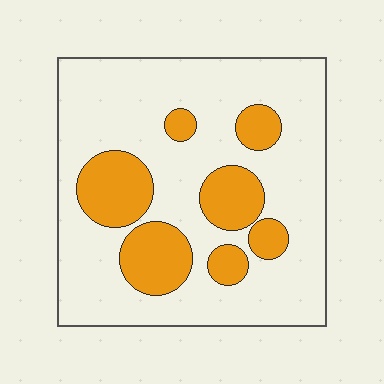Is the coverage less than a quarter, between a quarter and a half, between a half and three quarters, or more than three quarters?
Less than a quarter.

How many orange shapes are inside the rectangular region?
7.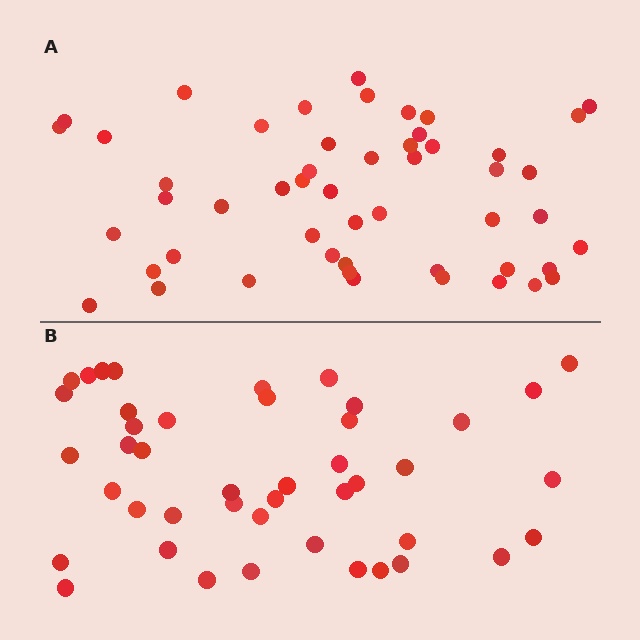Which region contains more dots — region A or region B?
Region A (the top region) has more dots.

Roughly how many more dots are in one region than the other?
Region A has roughly 8 or so more dots than region B.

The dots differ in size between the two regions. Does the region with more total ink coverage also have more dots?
No. Region B has more total ink coverage because its dots are larger, but region A actually contains more individual dots. Total area can be misleading — the number of items is what matters here.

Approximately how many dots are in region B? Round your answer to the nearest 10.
About 40 dots. (The exact count is 44, which rounds to 40.)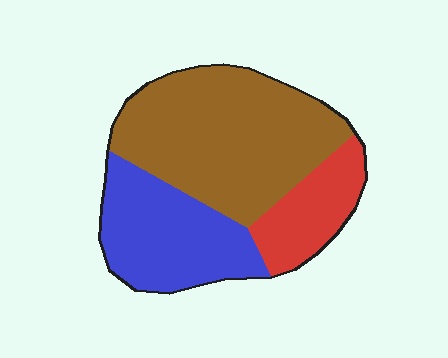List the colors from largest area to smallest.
From largest to smallest: brown, blue, red.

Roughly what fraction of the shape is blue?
Blue takes up about one third (1/3) of the shape.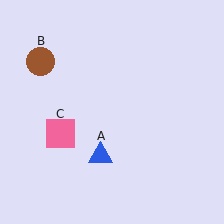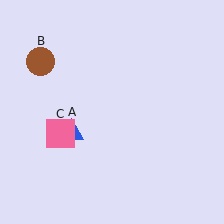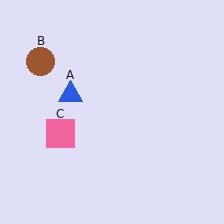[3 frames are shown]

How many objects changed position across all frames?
1 object changed position: blue triangle (object A).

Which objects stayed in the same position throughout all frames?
Brown circle (object B) and pink square (object C) remained stationary.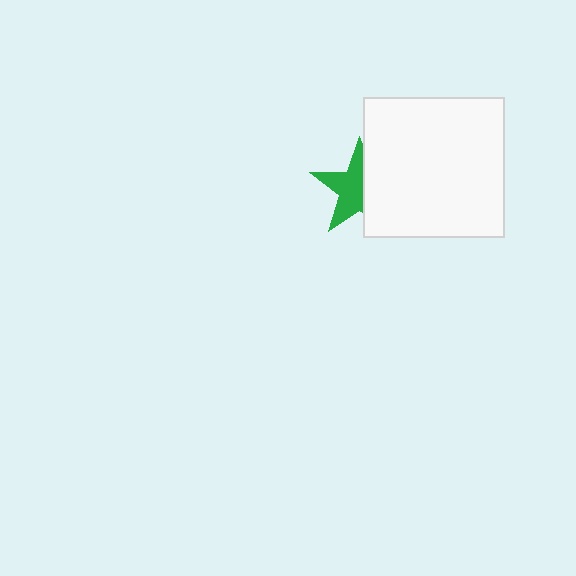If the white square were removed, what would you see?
You would see the complete green star.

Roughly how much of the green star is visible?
About half of it is visible (roughly 58%).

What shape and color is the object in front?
The object in front is a white square.